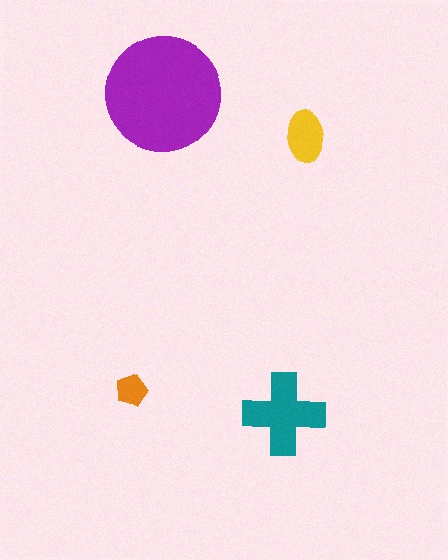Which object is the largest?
The purple circle.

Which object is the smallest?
The orange pentagon.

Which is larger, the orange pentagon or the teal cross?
The teal cross.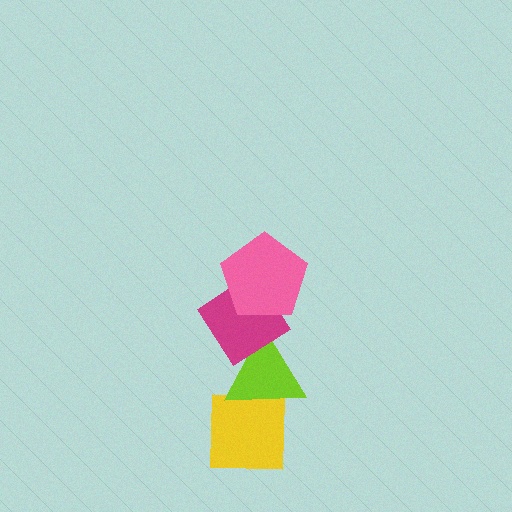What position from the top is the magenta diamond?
The magenta diamond is 2nd from the top.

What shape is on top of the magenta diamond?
The pink pentagon is on top of the magenta diamond.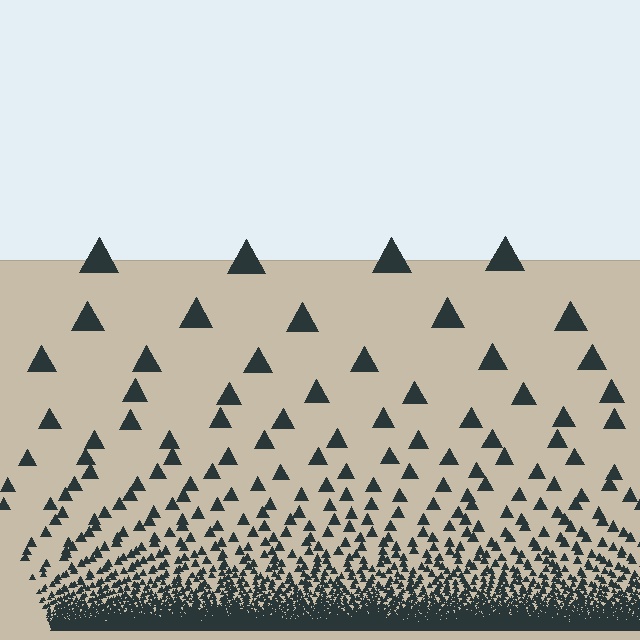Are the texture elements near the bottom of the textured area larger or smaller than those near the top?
Smaller. The gradient is inverted — elements near the bottom are smaller and denser.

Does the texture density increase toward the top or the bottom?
Density increases toward the bottom.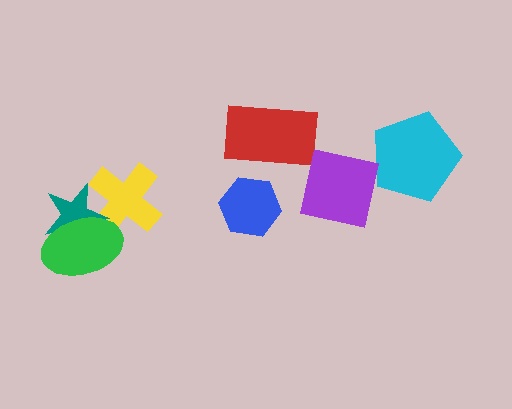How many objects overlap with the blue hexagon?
0 objects overlap with the blue hexagon.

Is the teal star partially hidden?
Yes, it is partially covered by another shape.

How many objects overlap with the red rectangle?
0 objects overlap with the red rectangle.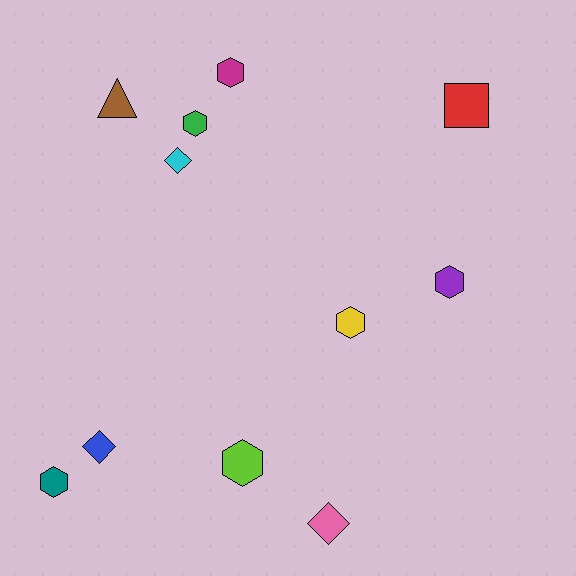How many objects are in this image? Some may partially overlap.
There are 11 objects.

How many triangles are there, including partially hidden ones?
There is 1 triangle.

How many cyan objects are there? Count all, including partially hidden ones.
There is 1 cyan object.